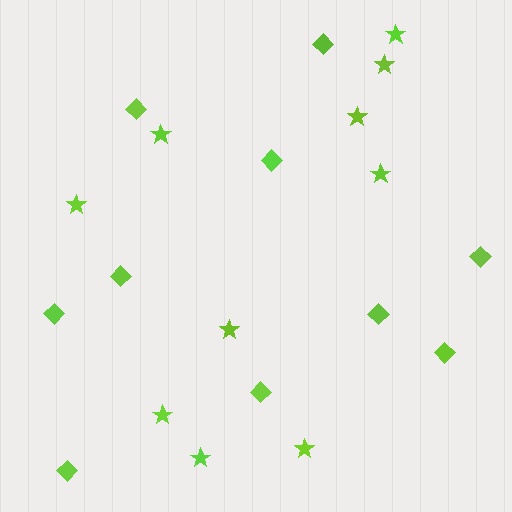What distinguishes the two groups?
There are 2 groups: one group of diamonds (10) and one group of stars (10).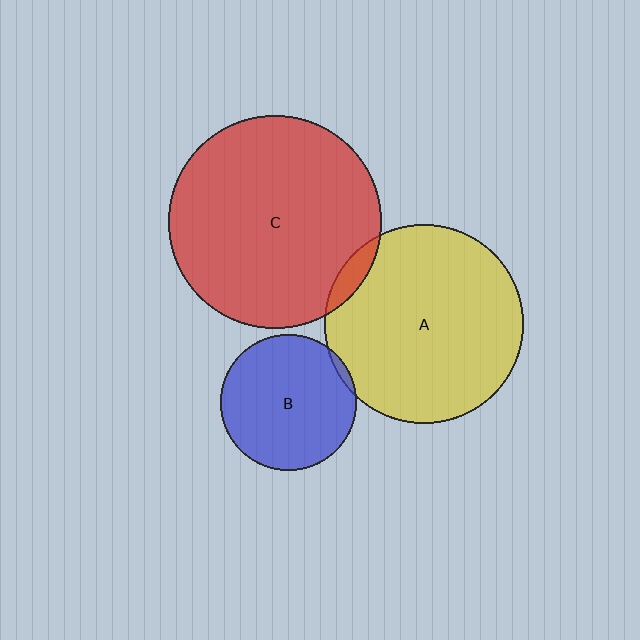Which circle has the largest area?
Circle C (red).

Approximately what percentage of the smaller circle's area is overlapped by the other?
Approximately 5%.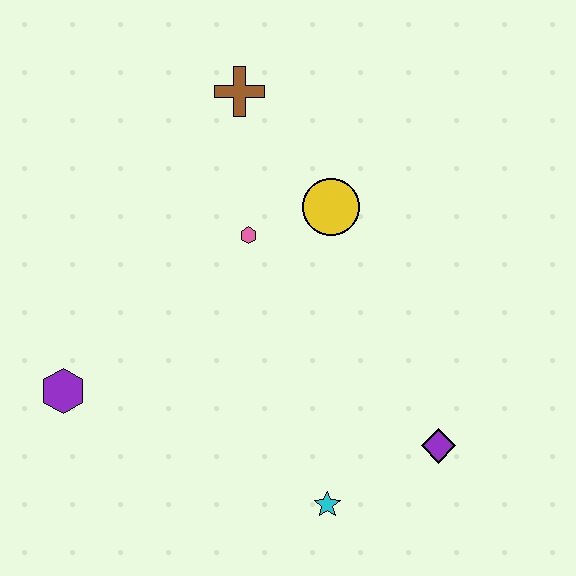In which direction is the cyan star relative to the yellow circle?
The cyan star is below the yellow circle.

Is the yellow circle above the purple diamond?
Yes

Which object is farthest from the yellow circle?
The purple hexagon is farthest from the yellow circle.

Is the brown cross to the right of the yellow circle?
No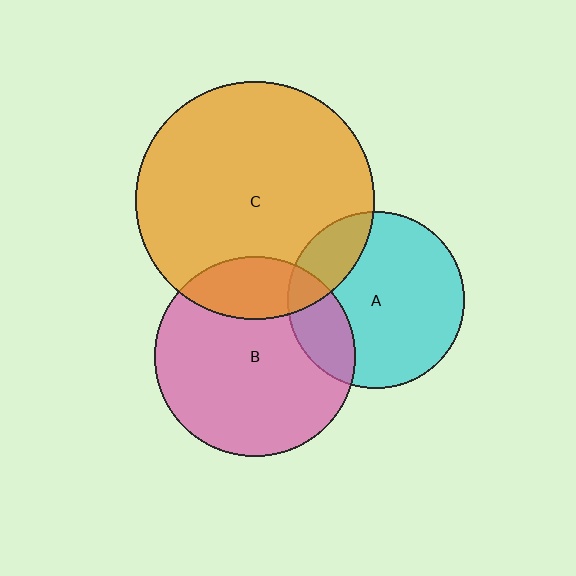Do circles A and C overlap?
Yes.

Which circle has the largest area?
Circle C (orange).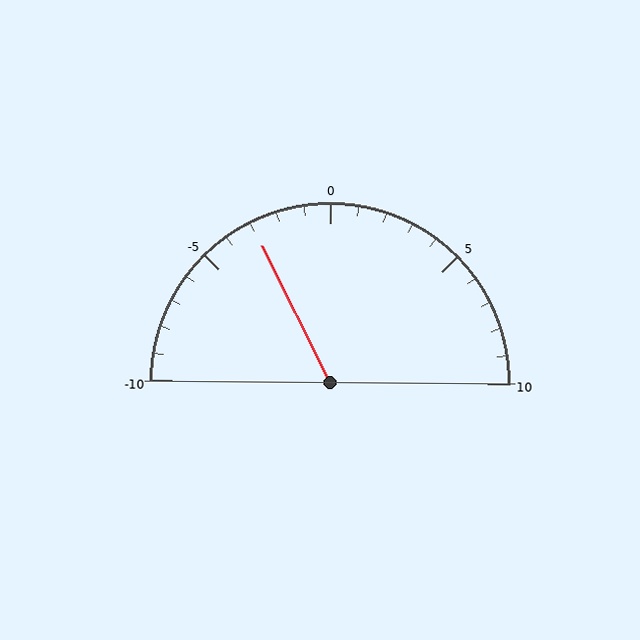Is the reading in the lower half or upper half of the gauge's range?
The reading is in the lower half of the range (-10 to 10).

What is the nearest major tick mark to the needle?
The nearest major tick mark is -5.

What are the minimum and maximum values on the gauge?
The gauge ranges from -10 to 10.